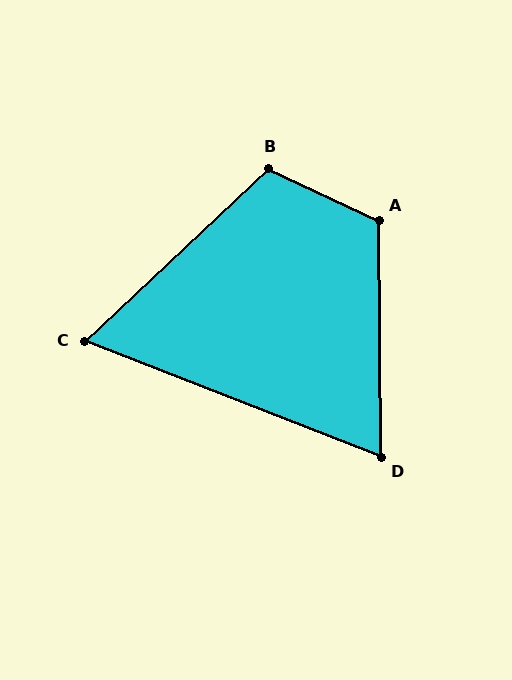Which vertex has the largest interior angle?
A, at approximately 115 degrees.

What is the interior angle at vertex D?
Approximately 68 degrees (acute).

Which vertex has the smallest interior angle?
C, at approximately 65 degrees.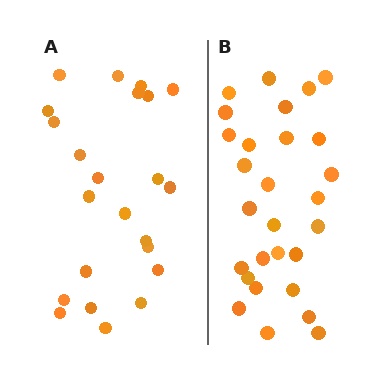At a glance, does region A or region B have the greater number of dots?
Region B (the right region) has more dots.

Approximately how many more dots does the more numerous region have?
Region B has about 5 more dots than region A.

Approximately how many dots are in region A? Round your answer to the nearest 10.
About 20 dots. (The exact count is 23, which rounds to 20.)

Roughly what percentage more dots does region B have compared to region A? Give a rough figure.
About 20% more.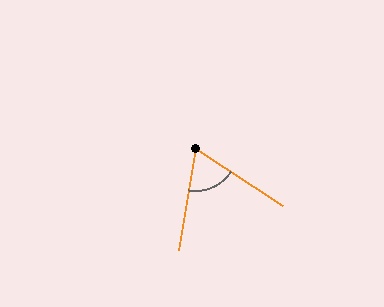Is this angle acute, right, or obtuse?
It is acute.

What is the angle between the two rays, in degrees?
Approximately 66 degrees.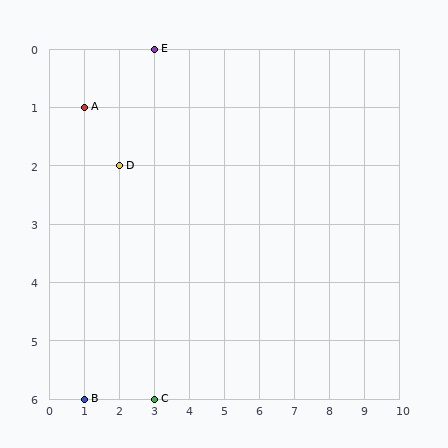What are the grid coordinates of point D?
Point D is at grid coordinates (2, 2).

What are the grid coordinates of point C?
Point C is at grid coordinates (3, 6).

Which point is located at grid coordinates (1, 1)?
Point A is at (1, 1).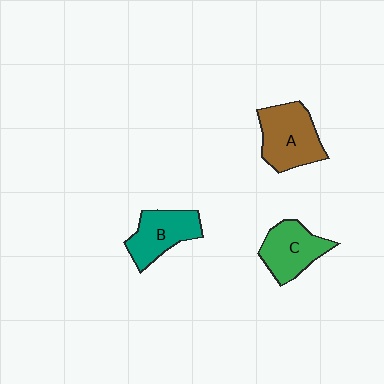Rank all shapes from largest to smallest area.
From largest to smallest: A (brown), C (green), B (teal).